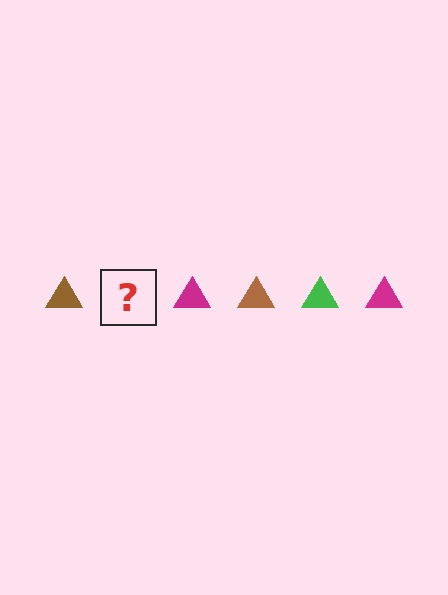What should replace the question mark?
The question mark should be replaced with a green triangle.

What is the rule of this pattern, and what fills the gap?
The rule is that the pattern cycles through brown, green, magenta triangles. The gap should be filled with a green triangle.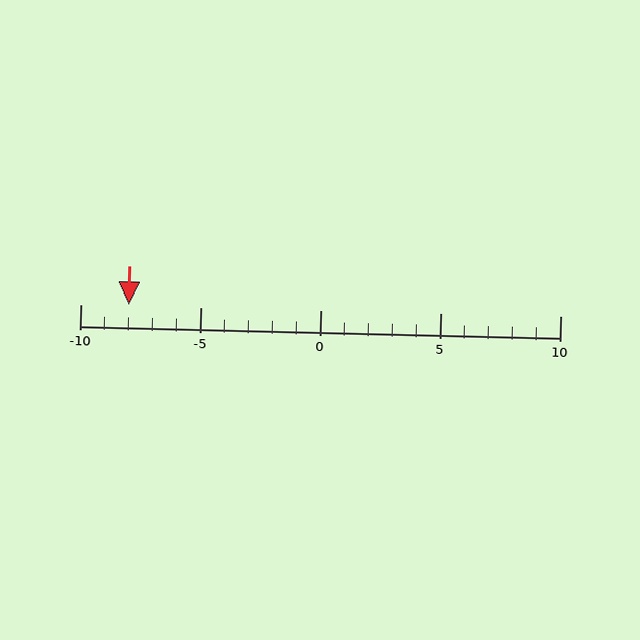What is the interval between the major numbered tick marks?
The major tick marks are spaced 5 units apart.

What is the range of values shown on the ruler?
The ruler shows values from -10 to 10.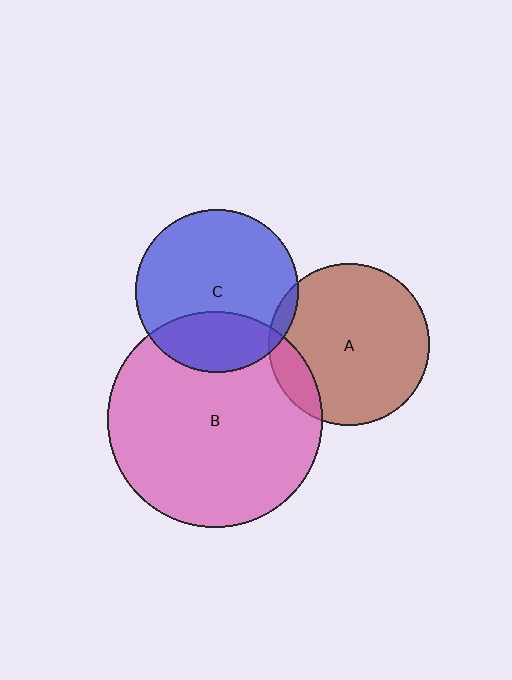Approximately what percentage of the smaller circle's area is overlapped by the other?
Approximately 15%.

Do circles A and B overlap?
Yes.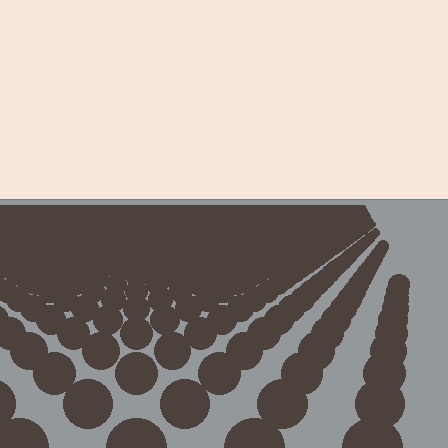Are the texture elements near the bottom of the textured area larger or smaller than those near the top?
Larger. Near the bottom, elements are closer to the viewer and appear at a bigger on-screen size.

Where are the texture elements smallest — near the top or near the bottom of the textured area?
Near the top.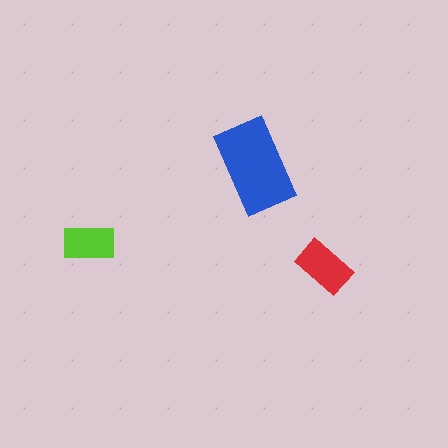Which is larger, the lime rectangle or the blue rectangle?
The blue one.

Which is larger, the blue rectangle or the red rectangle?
The blue one.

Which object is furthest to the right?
The red rectangle is rightmost.